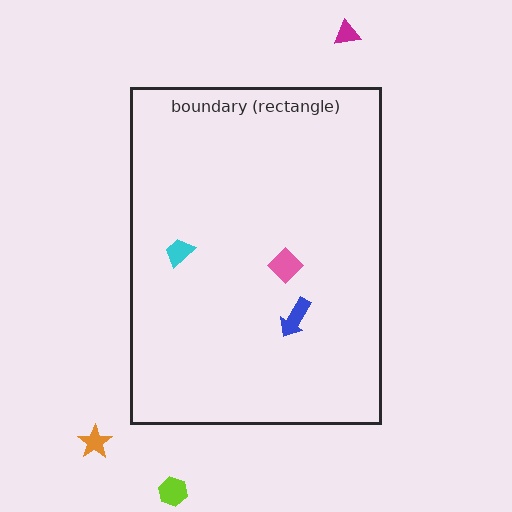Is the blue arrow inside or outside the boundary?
Inside.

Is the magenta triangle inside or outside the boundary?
Outside.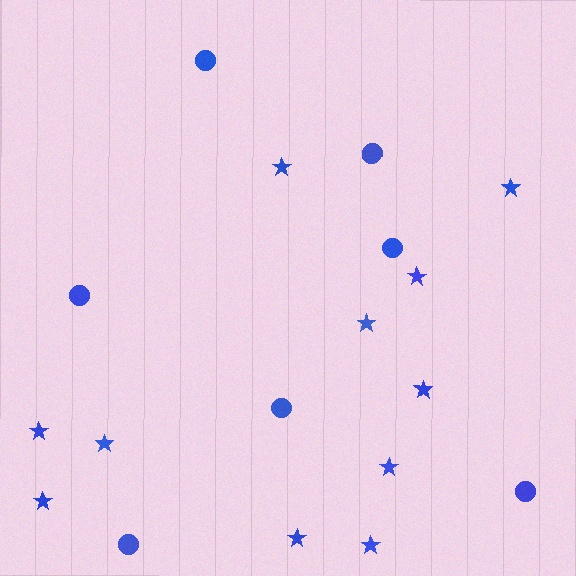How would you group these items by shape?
There are 2 groups: one group of stars (11) and one group of circles (7).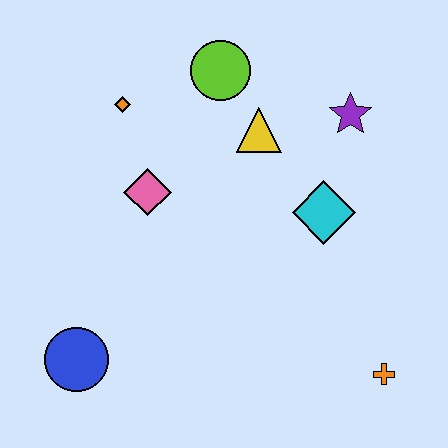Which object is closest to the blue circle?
The pink diamond is closest to the blue circle.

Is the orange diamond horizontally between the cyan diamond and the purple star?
No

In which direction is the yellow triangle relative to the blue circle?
The yellow triangle is above the blue circle.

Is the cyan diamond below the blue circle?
No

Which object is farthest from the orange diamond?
The orange cross is farthest from the orange diamond.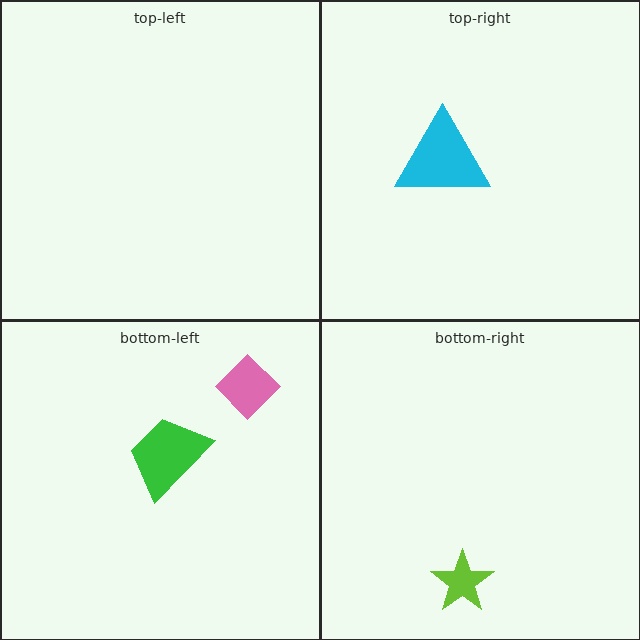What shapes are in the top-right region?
The cyan triangle.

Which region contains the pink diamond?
The bottom-left region.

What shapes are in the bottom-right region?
The lime star.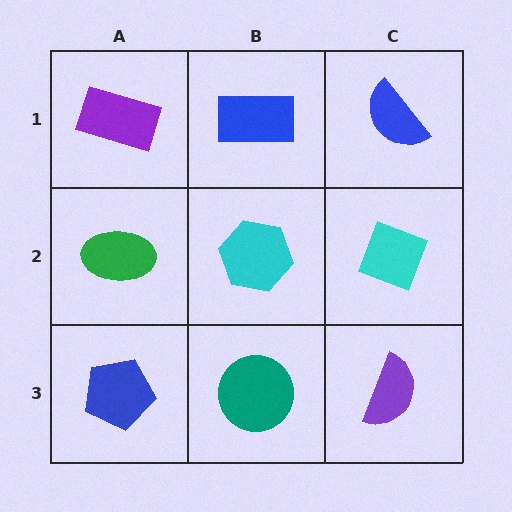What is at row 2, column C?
A cyan diamond.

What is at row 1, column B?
A blue rectangle.